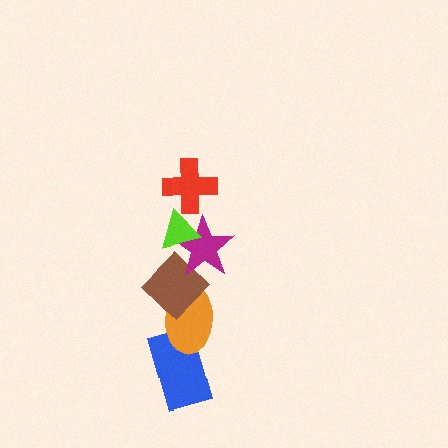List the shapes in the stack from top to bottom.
From top to bottom: the red cross, the lime triangle, the magenta star, the brown diamond, the orange ellipse, the blue rectangle.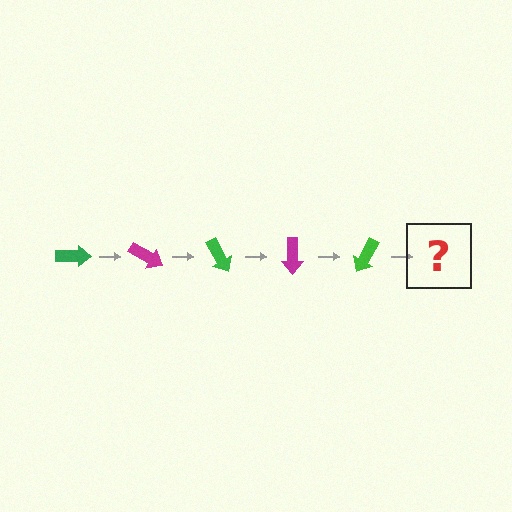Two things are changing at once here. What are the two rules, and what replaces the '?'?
The two rules are that it rotates 30 degrees each step and the color cycles through green and magenta. The '?' should be a magenta arrow, rotated 150 degrees from the start.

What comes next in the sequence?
The next element should be a magenta arrow, rotated 150 degrees from the start.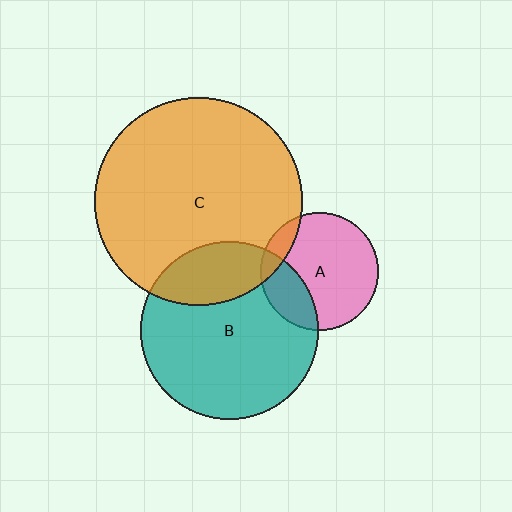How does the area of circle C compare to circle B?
Approximately 1.4 times.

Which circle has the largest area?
Circle C (orange).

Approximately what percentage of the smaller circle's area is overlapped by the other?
Approximately 25%.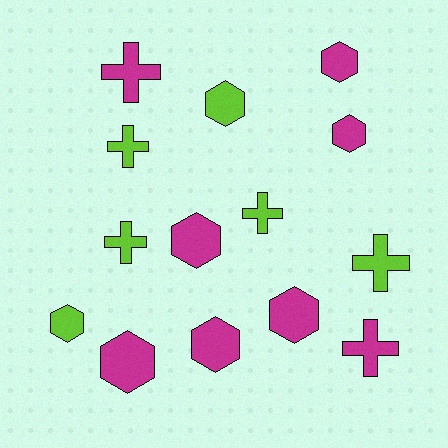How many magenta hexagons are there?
There are 6 magenta hexagons.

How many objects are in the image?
There are 14 objects.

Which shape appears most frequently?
Hexagon, with 8 objects.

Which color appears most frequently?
Magenta, with 8 objects.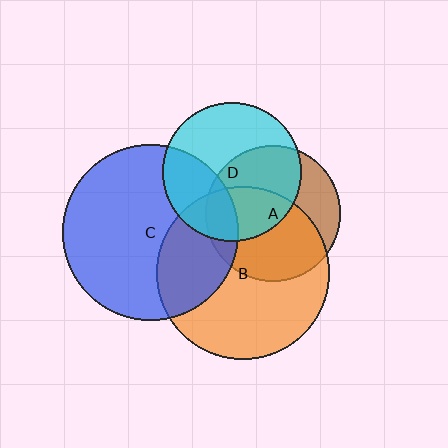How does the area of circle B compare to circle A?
Approximately 1.6 times.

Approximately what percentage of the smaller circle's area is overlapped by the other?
Approximately 30%.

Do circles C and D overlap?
Yes.